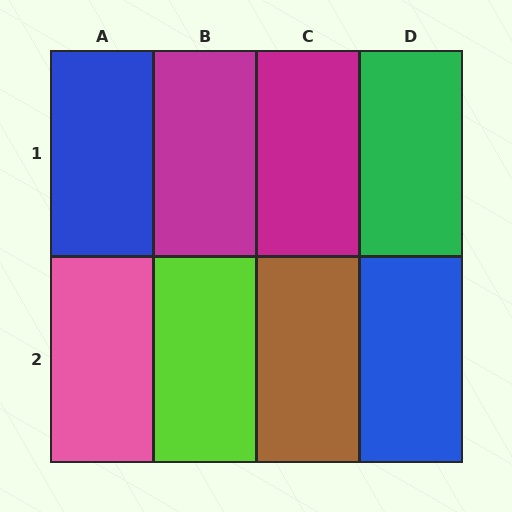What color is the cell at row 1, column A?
Blue.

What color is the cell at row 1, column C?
Magenta.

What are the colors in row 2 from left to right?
Pink, lime, brown, blue.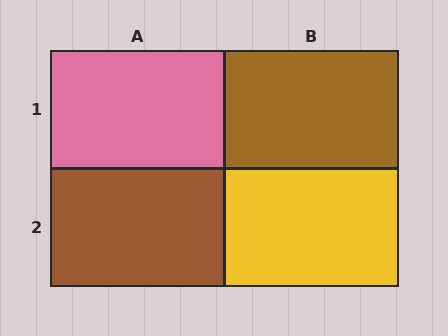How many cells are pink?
1 cell is pink.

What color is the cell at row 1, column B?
Brown.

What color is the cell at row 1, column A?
Pink.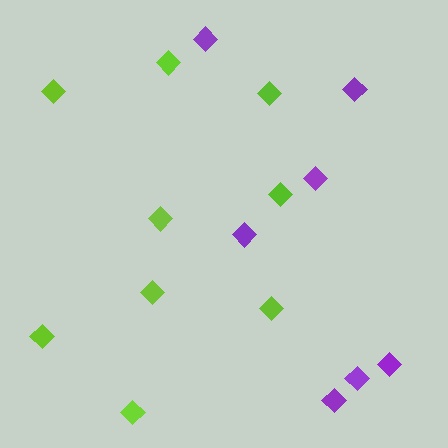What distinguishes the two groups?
There are 2 groups: one group of purple diamonds (7) and one group of lime diamonds (9).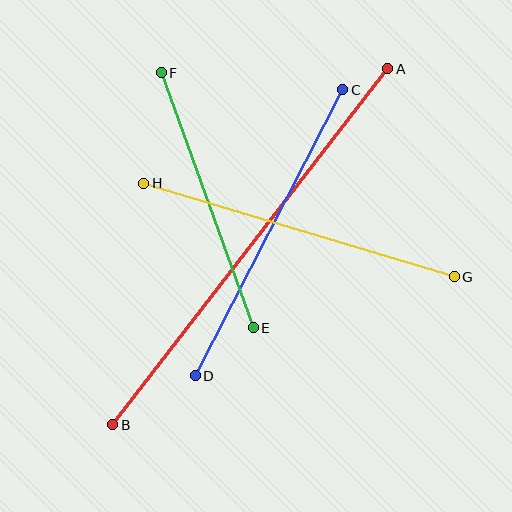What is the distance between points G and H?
The distance is approximately 324 pixels.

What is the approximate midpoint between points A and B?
The midpoint is at approximately (250, 247) pixels.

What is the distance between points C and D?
The distance is approximately 322 pixels.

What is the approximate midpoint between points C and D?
The midpoint is at approximately (269, 233) pixels.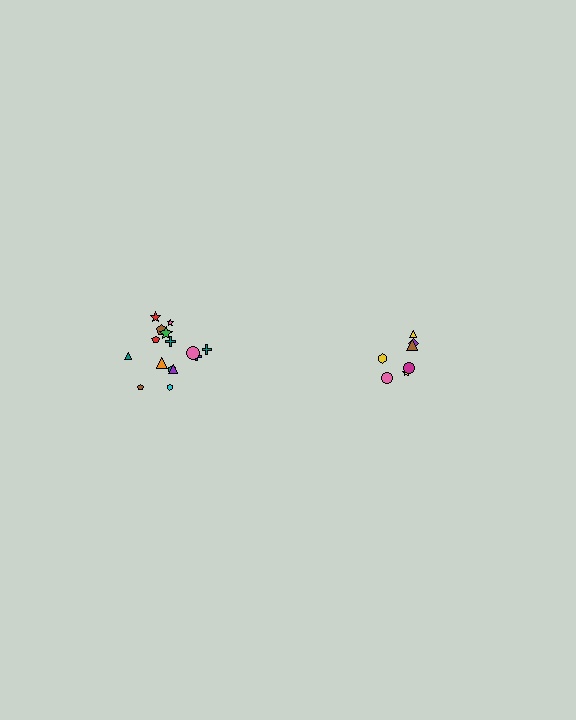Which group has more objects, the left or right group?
The left group.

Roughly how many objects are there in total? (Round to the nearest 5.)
Roughly 20 objects in total.